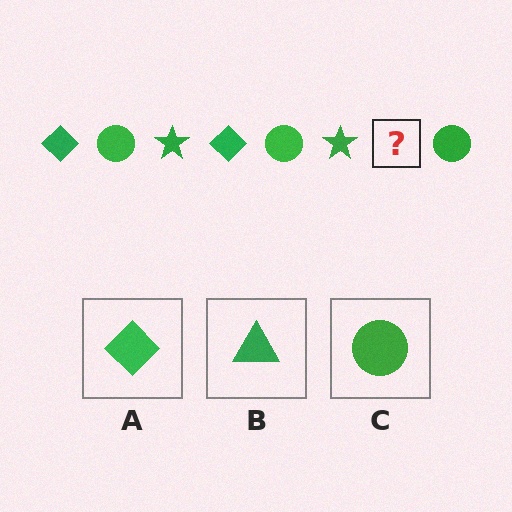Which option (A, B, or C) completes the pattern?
A.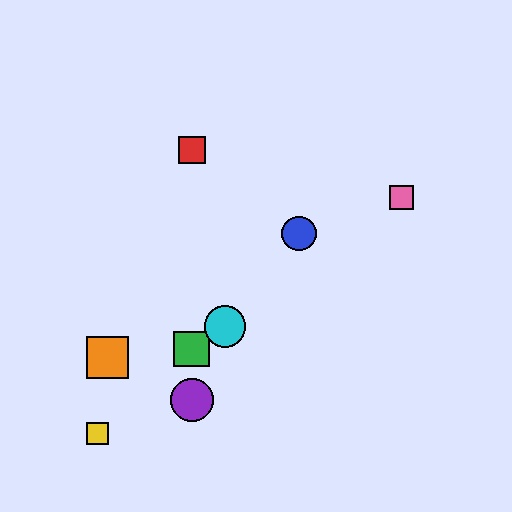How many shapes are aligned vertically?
3 shapes (the red square, the green square, the purple circle) are aligned vertically.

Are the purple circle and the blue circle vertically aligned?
No, the purple circle is at x≈192 and the blue circle is at x≈299.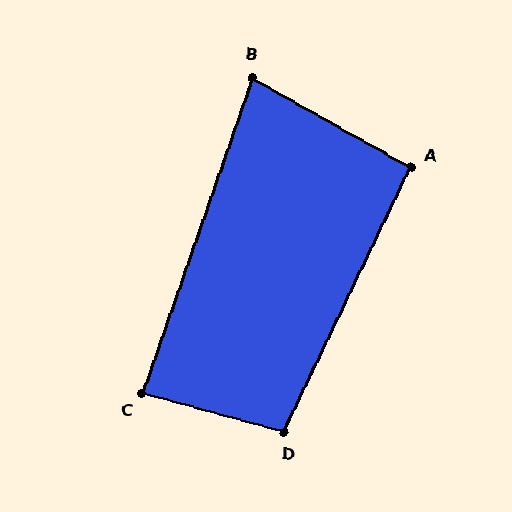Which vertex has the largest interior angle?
D, at approximately 100 degrees.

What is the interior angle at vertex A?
Approximately 94 degrees (approximately right).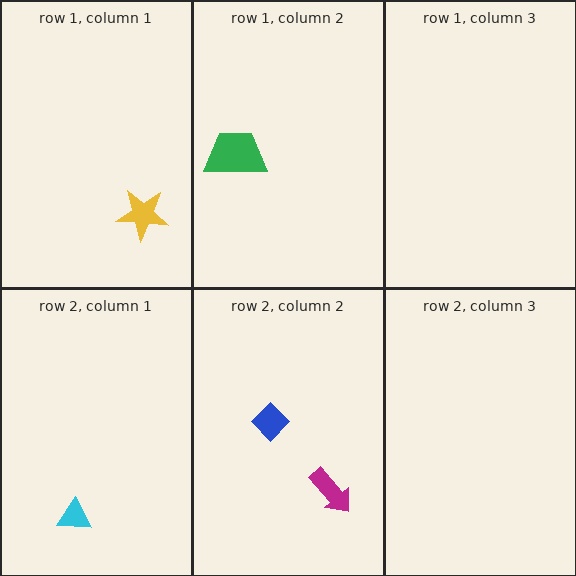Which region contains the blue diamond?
The row 2, column 2 region.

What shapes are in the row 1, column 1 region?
The yellow star.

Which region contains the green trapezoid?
The row 1, column 2 region.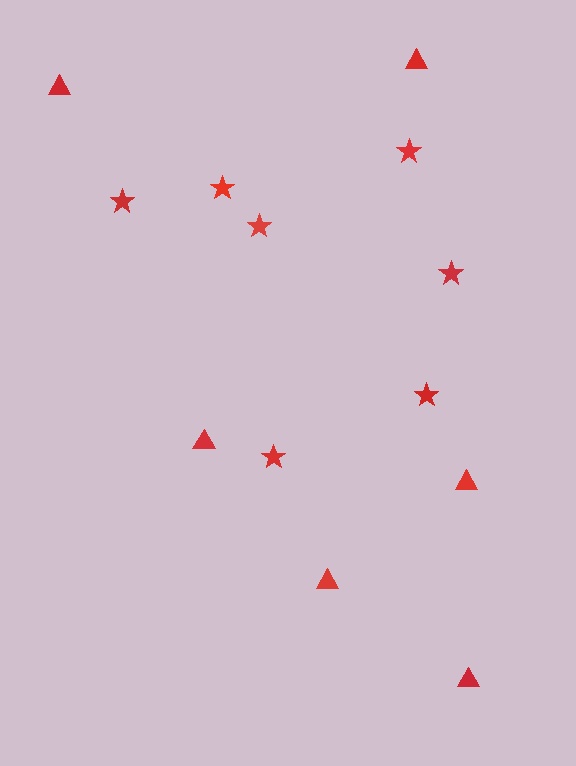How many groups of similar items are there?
There are 2 groups: one group of stars (7) and one group of triangles (6).